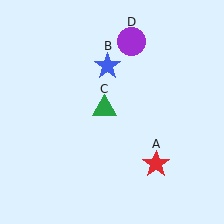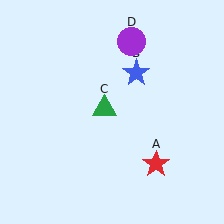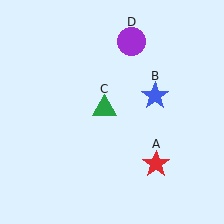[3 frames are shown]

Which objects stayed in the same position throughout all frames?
Red star (object A) and green triangle (object C) and purple circle (object D) remained stationary.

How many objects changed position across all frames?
1 object changed position: blue star (object B).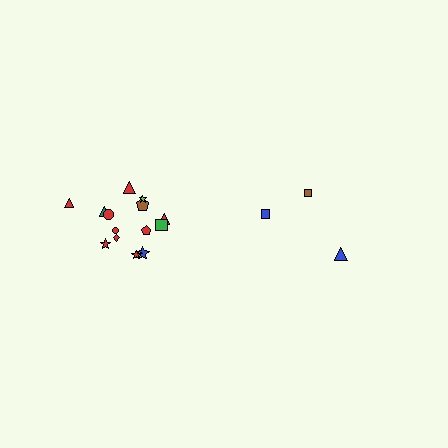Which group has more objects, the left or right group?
The left group.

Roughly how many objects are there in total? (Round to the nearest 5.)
Roughly 20 objects in total.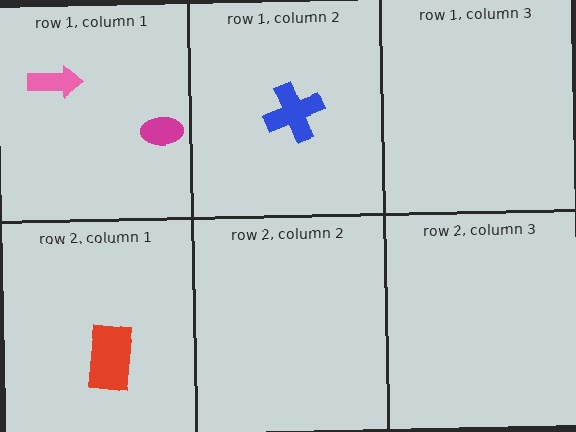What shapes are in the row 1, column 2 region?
The blue cross.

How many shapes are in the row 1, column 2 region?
1.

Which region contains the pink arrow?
The row 1, column 1 region.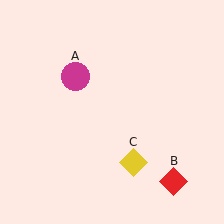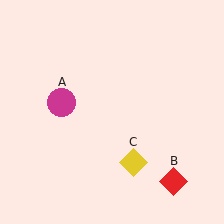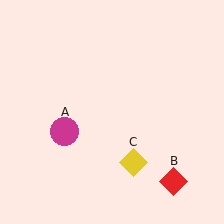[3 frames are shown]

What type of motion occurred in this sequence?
The magenta circle (object A) rotated counterclockwise around the center of the scene.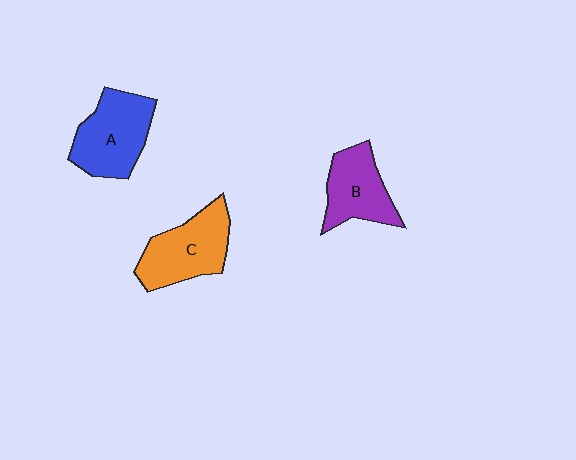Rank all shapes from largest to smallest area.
From largest to smallest: A (blue), C (orange), B (purple).